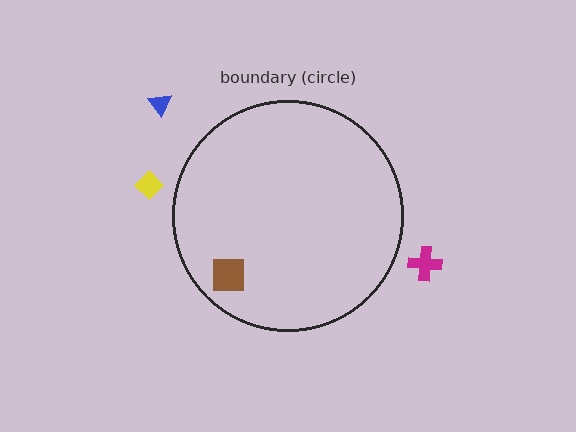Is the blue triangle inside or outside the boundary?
Outside.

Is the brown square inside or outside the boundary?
Inside.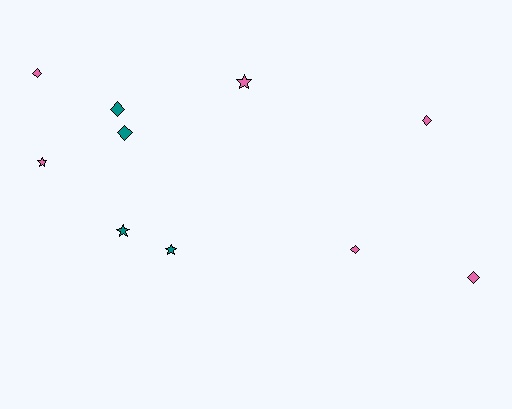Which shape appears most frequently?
Diamond, with 6 objects.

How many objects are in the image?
There are 10 objects.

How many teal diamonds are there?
There are 2 teal diamonds.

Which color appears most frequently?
Pink, with 6 objects.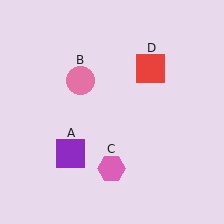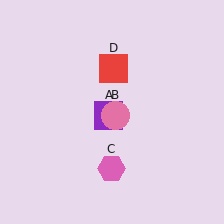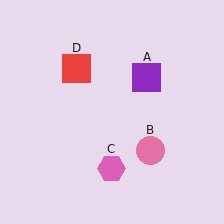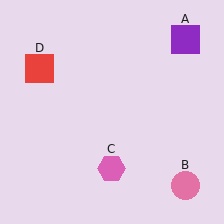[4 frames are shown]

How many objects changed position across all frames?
3 objects changed position: purple square (object A), pink circle (object B), red square (object D).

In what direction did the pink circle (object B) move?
The pink circle (object B) moved down and to the right.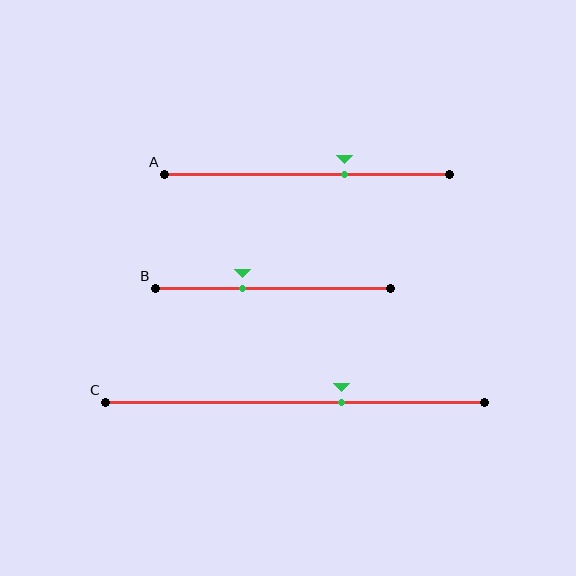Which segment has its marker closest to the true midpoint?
Segment C has its marker closest to the true midpoint.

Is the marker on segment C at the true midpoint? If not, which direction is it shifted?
No, the marker on segment C is shifted to the right by about 12% of the segment length.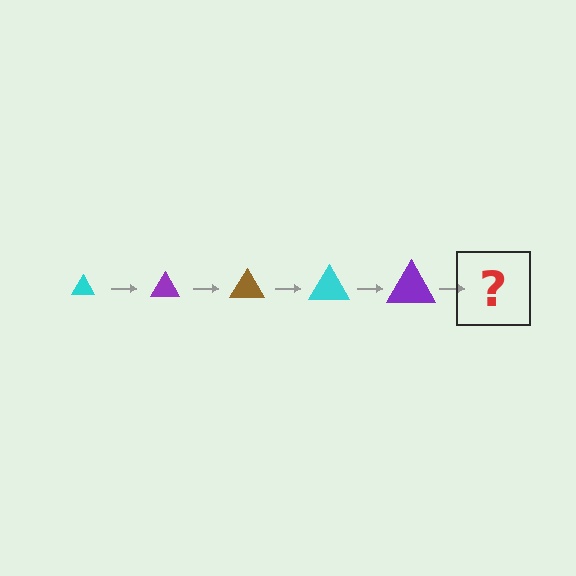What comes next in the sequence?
The next element should be a brown triangle, larger than the previous one.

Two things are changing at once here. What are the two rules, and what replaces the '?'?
The two rules are that the triangle grows larger each step and the color cycles through cyan, purple, and brown. The '?' should be a brown triangle, larger than the previous one.